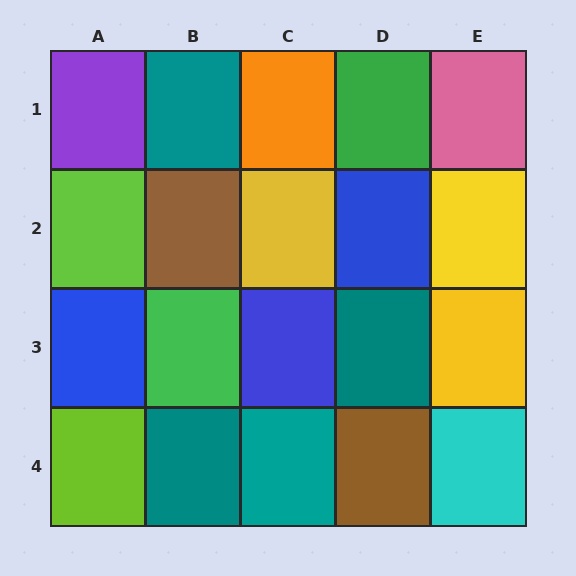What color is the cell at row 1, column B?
Teal.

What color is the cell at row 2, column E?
Yellow.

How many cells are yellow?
3 cells are yellow.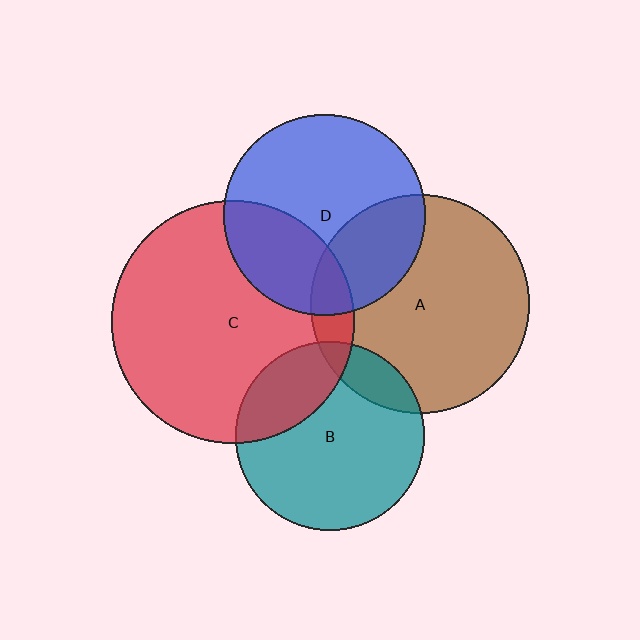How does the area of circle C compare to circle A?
Approximately 1.2 times.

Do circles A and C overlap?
Yes.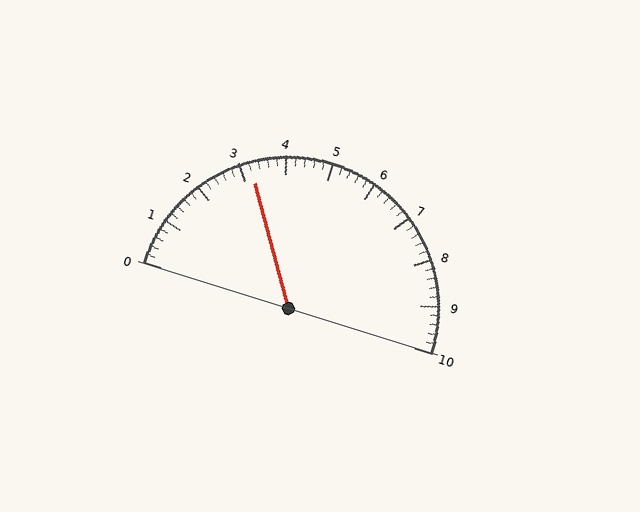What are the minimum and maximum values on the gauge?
The gauge ranges from 0 to 10.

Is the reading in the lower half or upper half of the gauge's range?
The reading is in the lower half of the range (0 to 10).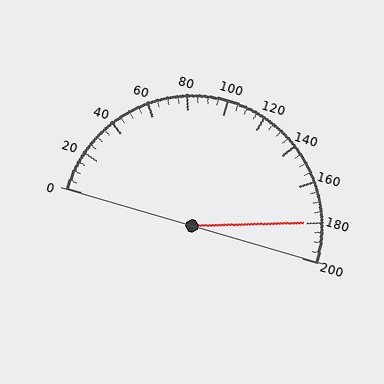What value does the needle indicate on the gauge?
The needle indicates approximately 180.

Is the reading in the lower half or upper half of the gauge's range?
The reading is in the upper half of the range (0 to 200).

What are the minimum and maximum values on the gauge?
The gauge ranges from 0 to 200.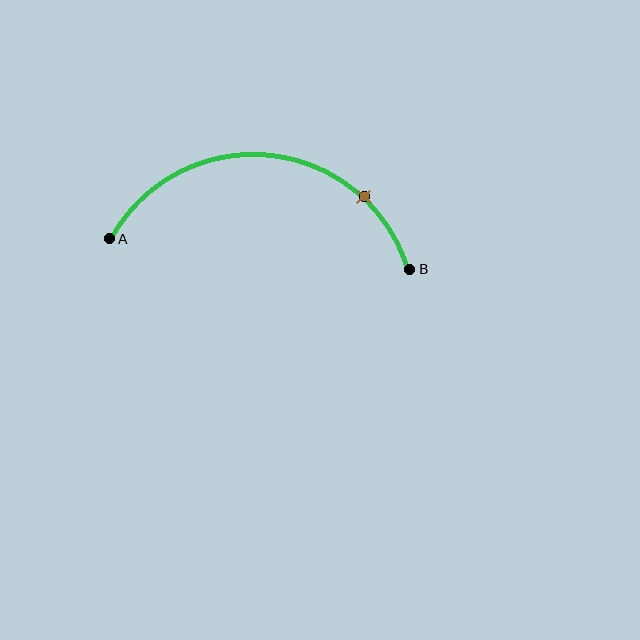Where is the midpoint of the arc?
The arc midpoint is the point on the curve farthest from the straight line joining A and B. It sits above that line.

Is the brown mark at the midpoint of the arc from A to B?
No. The brown mark lies on the arc but is closer to endpoint B. The arc midpoint would be at the point on the curve equidistant along the arc from both A and B.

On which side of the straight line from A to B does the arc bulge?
The arc bulges above the straight line connecting A and B.